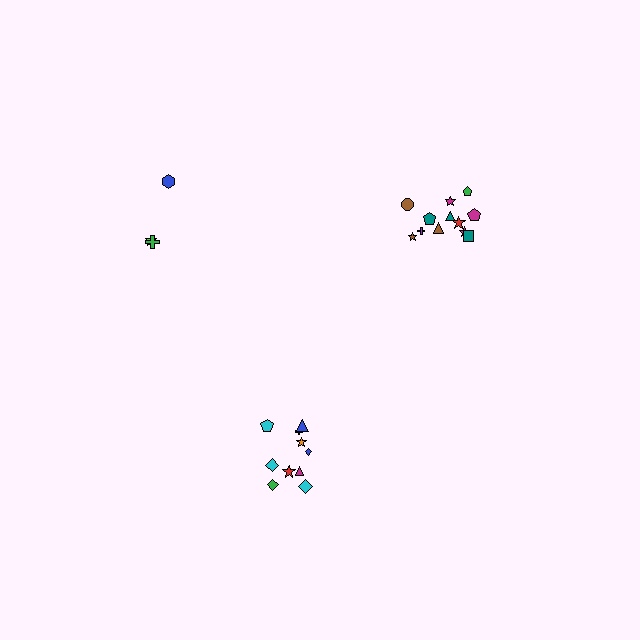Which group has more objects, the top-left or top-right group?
The top-right group.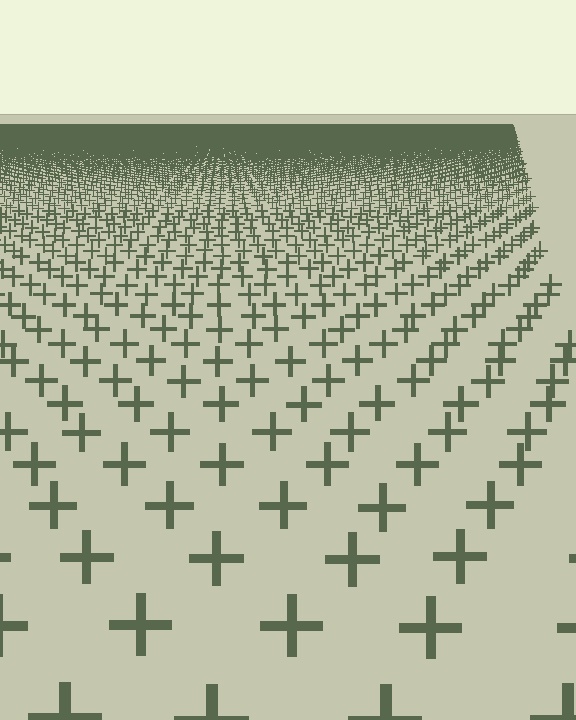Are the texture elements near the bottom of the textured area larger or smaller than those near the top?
Larger. Near the bottom, elements are closer to the viewer and appear at a bigger on-screen size.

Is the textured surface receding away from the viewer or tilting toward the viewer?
The surface is receding away from the viewer. Texture elements get smaller and denser toward the top.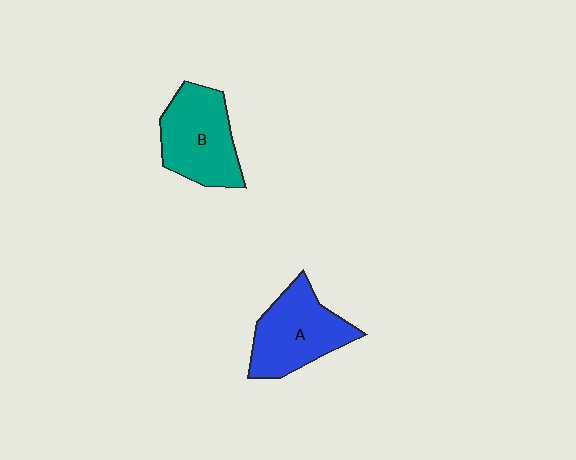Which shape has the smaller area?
Shape A (blue).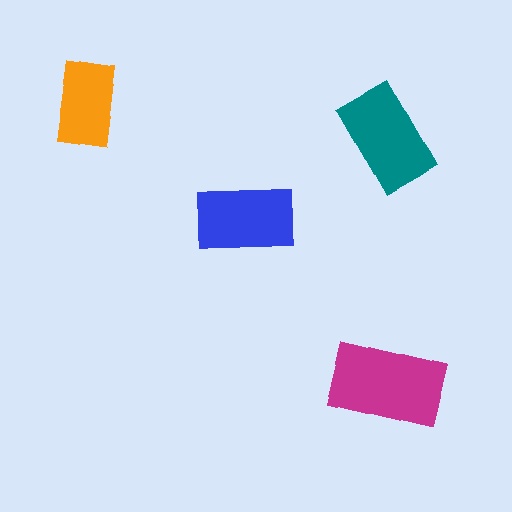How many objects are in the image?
There are 4 objects in the image.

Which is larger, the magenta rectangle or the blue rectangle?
The magenta one.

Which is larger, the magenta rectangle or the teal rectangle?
The magenta one.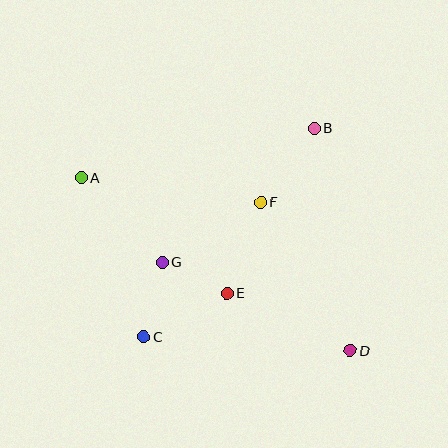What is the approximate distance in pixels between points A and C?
The distance between A and C is approximately 171 pixels.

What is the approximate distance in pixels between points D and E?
The distance between D and E is approximately 136 pixels.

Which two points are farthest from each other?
Points A and D are farthest from each other.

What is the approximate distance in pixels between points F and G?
The distance between F and G is approximately 115 pixels.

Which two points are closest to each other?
Points E and G are closest to each other.